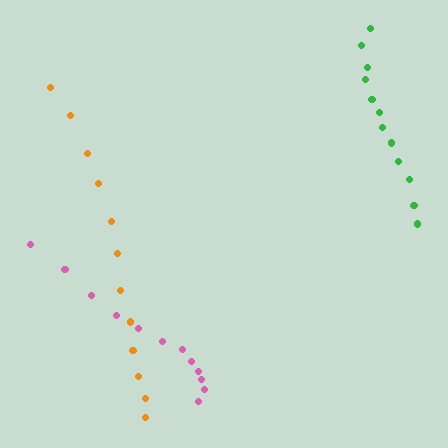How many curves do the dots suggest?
There are 3 distinct paths.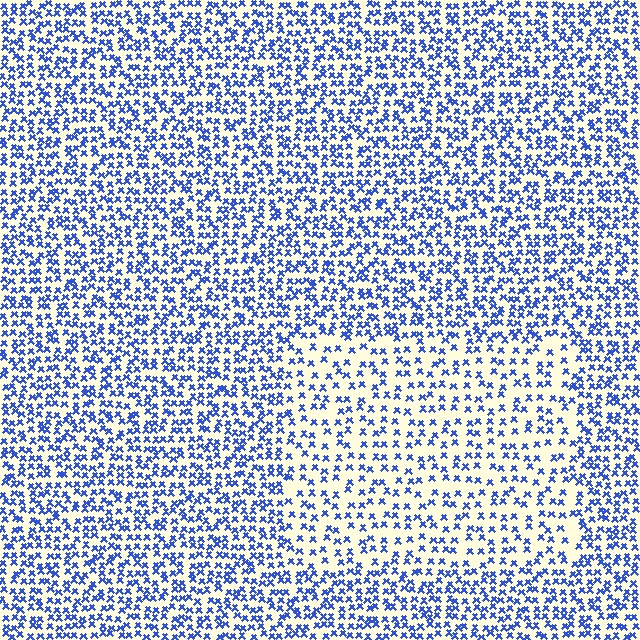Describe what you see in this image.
The image contains small blue elements arranged at two different densities. A rectangle-shaped region is visible where the elements are less densely packed than the surrounding area.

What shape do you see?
I see a rectangle.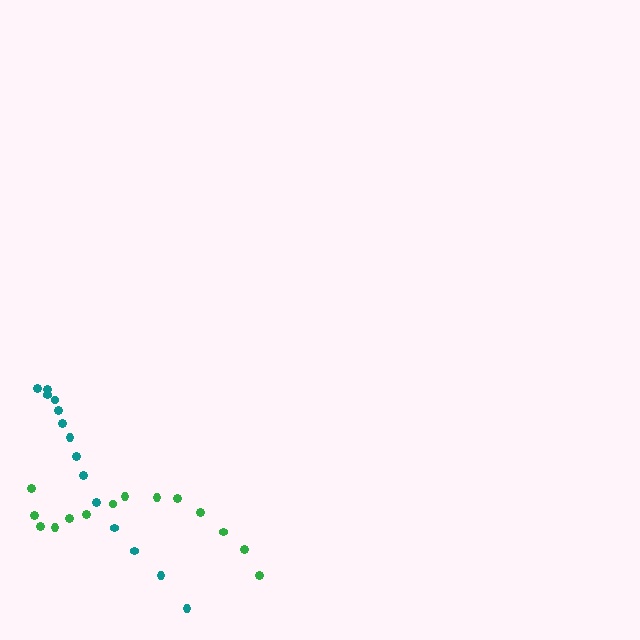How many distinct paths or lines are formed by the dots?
There are 2 distinct paths.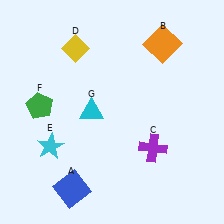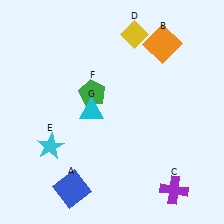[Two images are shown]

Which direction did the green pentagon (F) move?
The green pentagon (F) moved right.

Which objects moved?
The objects that moved are: the purple cross (C), the yellow diamond (D), the green pentagon (F).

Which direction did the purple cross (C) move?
The purple cross (C) moved down.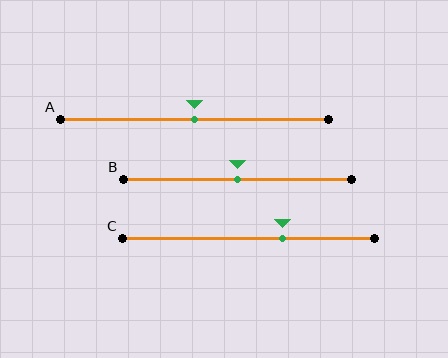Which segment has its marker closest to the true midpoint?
Segment A has its marker closest to the true midpoint.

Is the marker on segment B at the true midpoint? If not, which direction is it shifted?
Yes, the marker on segment B is at the true midpoint.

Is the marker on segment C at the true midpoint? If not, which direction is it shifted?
No, the marker on segment C is shifted to the right by about 14% of the segment length.